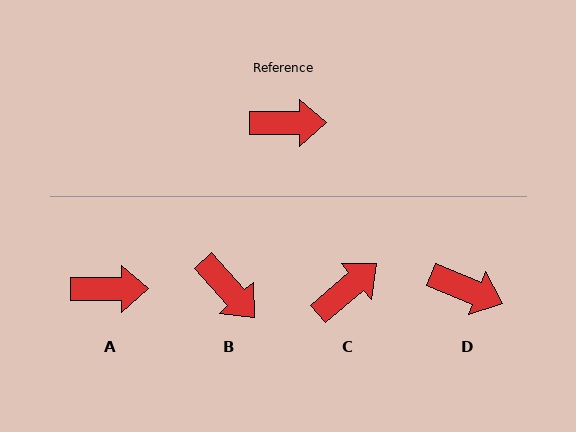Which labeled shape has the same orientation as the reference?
A.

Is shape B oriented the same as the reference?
No, it is off by about 48 degrees.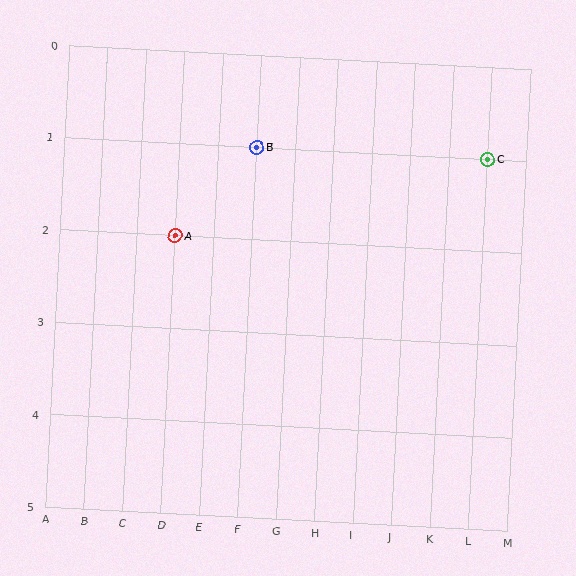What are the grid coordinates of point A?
Point A is at grid coordinates (D, 2).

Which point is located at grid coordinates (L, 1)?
Point C is at (L, 1).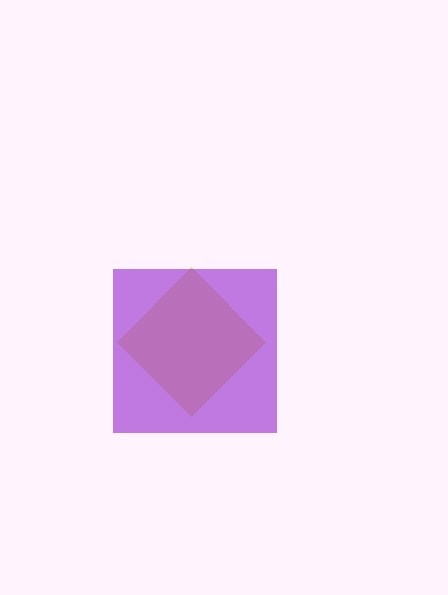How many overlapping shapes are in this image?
There are 2 overlapping shapes in the image.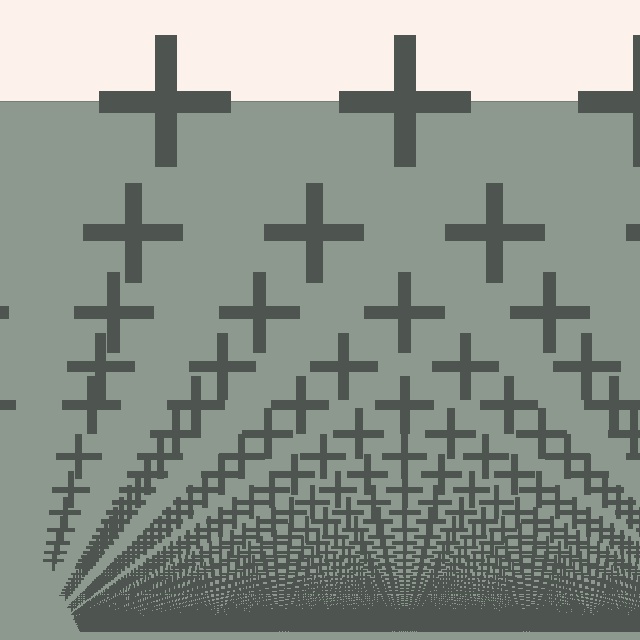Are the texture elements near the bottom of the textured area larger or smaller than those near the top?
Smaller. The gradient is inverted — elements near the bottom are smaller and denser.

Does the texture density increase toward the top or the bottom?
Density increases toward the bottom.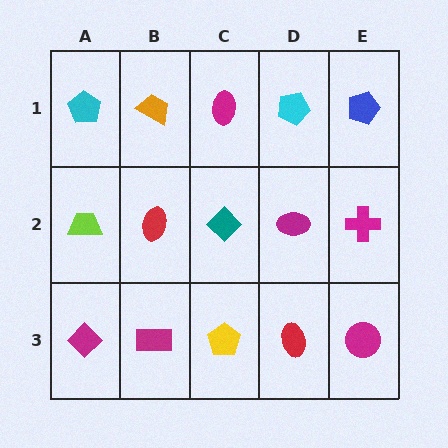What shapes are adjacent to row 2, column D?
A cyan pentagon (row 1, column D), a red ellipse (row 3, column D), a teal diamond (row 2, column C), a magenta cross (row 2, column E).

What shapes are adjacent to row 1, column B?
A red ellipse (row 2, column B), a cyan pentagon (row 1, column A), a magenta ellipse (row 1, column C).